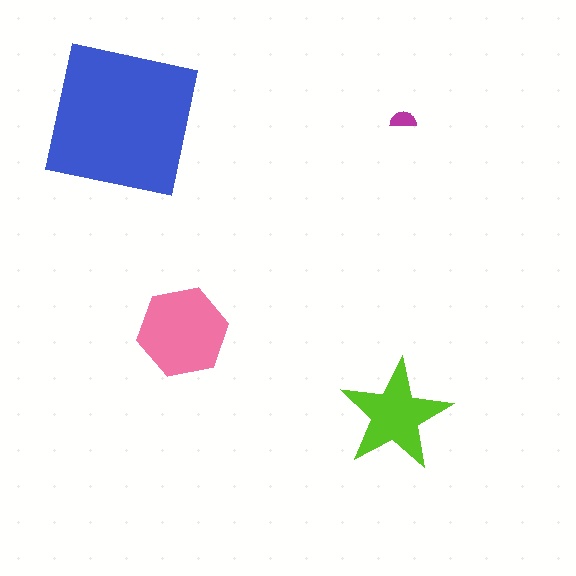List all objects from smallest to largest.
The magenta semicircle, the lime star, the pink hexagon, the blue square.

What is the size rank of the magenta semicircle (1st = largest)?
4th.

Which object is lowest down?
The lime star is bottommost.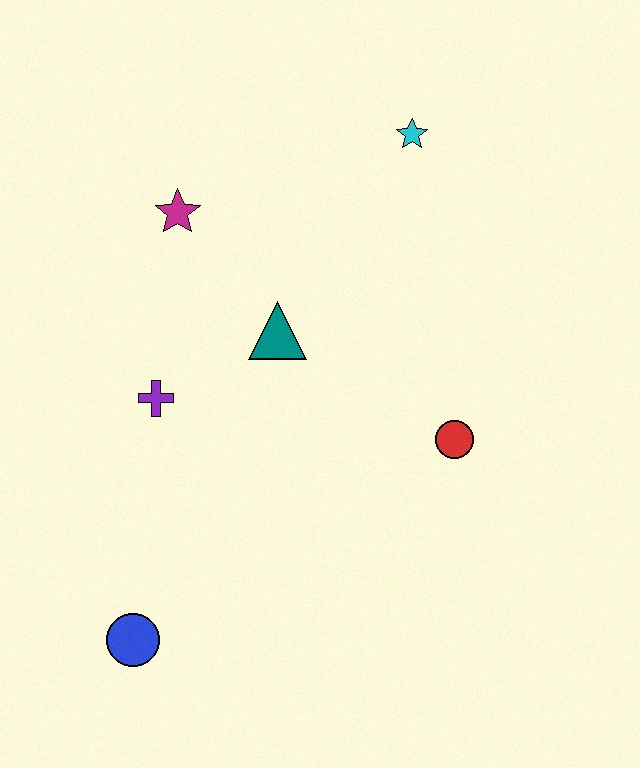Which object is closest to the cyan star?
The teal triangle is closest to the cyan star.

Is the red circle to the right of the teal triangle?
Yes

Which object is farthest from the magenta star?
The blue circle is farthest from the magenta star.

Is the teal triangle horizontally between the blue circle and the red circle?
Yes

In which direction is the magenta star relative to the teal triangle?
The magenta star is above the teal triangle.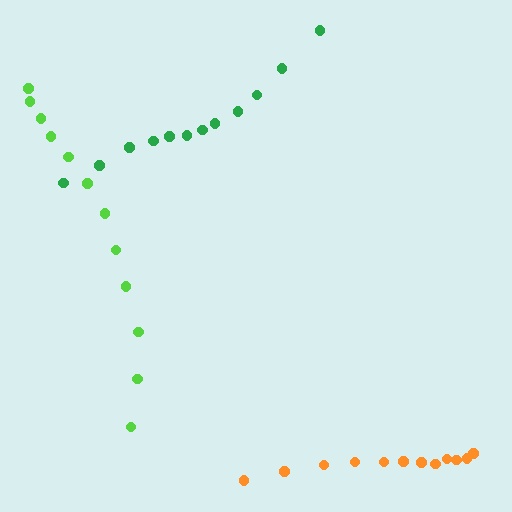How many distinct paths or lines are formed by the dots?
There are 3 distinct paths.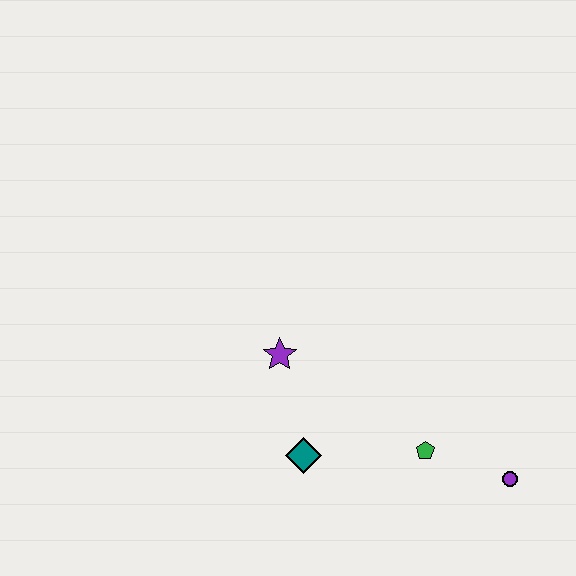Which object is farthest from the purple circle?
The purple star is farthest from the purple circle.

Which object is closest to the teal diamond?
The purple star is closest to the teal diamond.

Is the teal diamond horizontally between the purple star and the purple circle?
Yes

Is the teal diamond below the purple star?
Yes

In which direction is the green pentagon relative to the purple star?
The green pentagon is to the right of the purple star.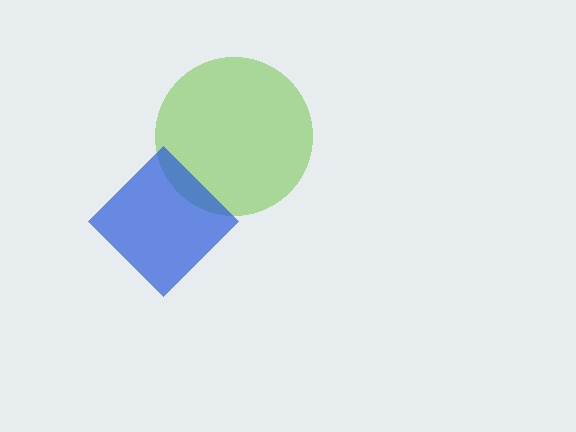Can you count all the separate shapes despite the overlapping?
Yes, there are 2 separate shapes.